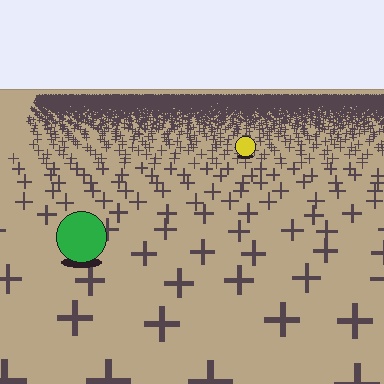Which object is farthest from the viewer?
The yellow circle is farthest from the viewer. It appears smaller and the ground texture around it is denser.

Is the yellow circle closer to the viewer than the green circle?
No. The green circle is closer — you can tell from the texture gradient: the ground texture is coarser near it.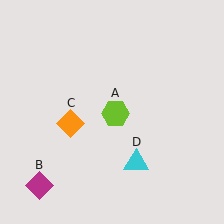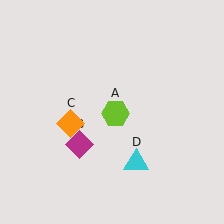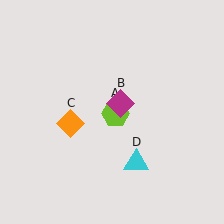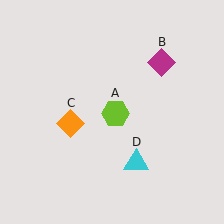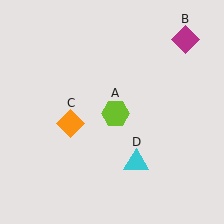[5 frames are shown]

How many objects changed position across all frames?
1 object changed position: magenta diamond (object B).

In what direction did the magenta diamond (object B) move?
The magenta diamond (object B) moved up and to the right.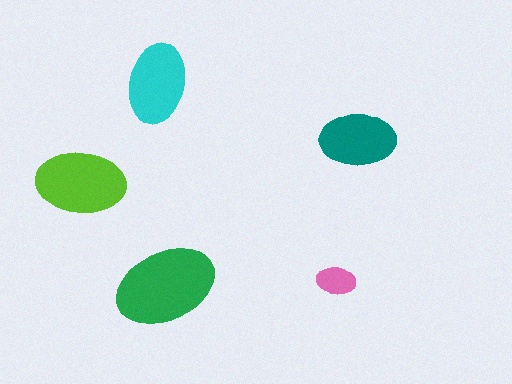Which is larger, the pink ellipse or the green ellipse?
The green one.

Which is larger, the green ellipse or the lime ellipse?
The green one.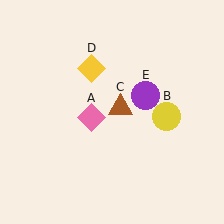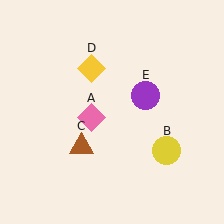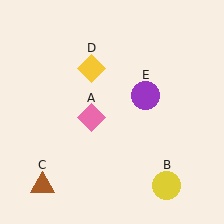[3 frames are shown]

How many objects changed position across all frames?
2 objects changed position: yellow circle (object B), brown triangle (object C).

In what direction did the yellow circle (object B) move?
The yellow circle (object B) moved down.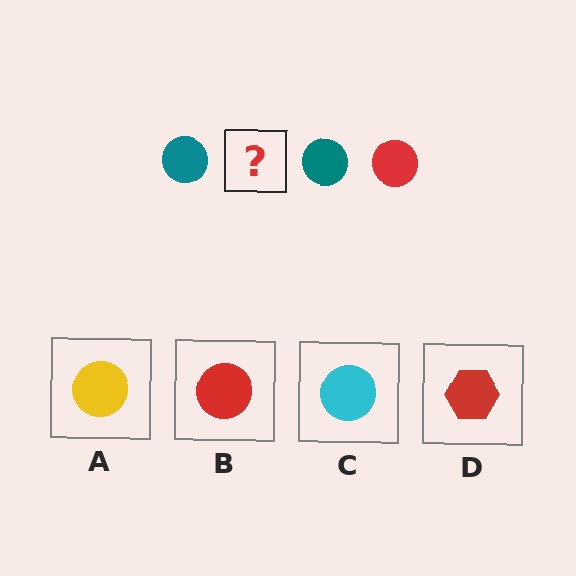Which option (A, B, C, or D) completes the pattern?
B.